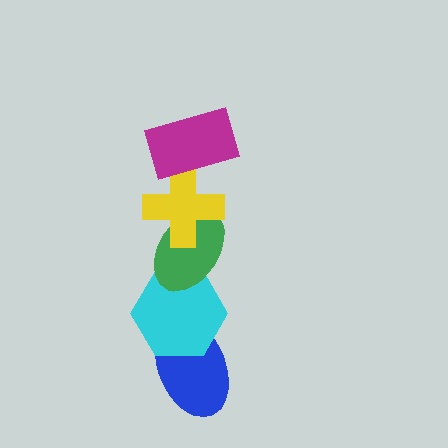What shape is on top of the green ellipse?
The yellow cross is on top of the green ellipse.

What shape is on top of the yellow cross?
The magenta rectangle is on top of the yellow cross.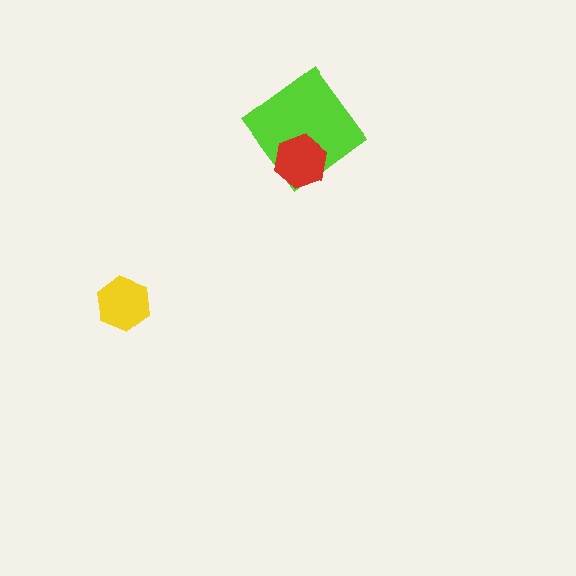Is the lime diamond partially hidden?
Yes, it is partially covered by another shape.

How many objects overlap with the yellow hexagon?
0 objects overlap with the yellow hexagon.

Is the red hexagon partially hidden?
No, no other shape covers it.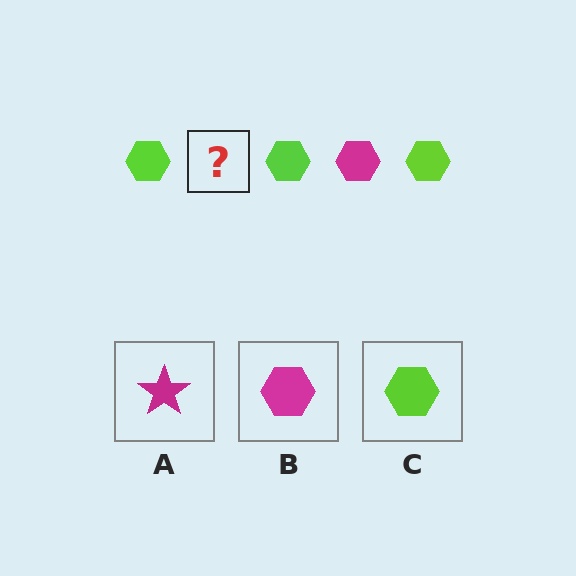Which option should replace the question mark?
Option B.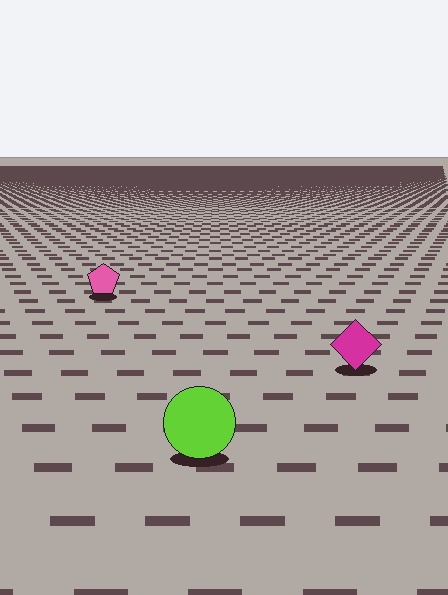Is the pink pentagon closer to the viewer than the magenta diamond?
No. The magenta diamond is closer — you can tell from the texture gradient: the ground texture is coarser near it.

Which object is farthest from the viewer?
The pink pentagon is farthest from the viewer. It appears smaller and the ground texture around it is denser.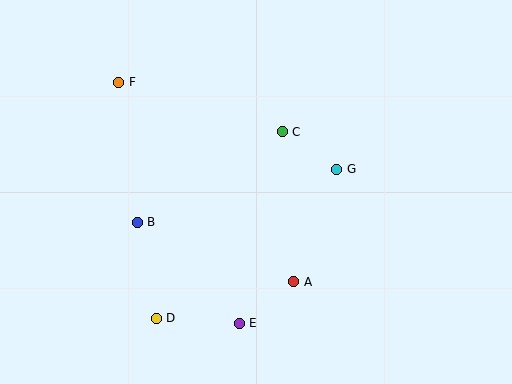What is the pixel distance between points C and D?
The distance between C and D is 225 pixels.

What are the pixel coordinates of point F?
Point F is at (119, 82).